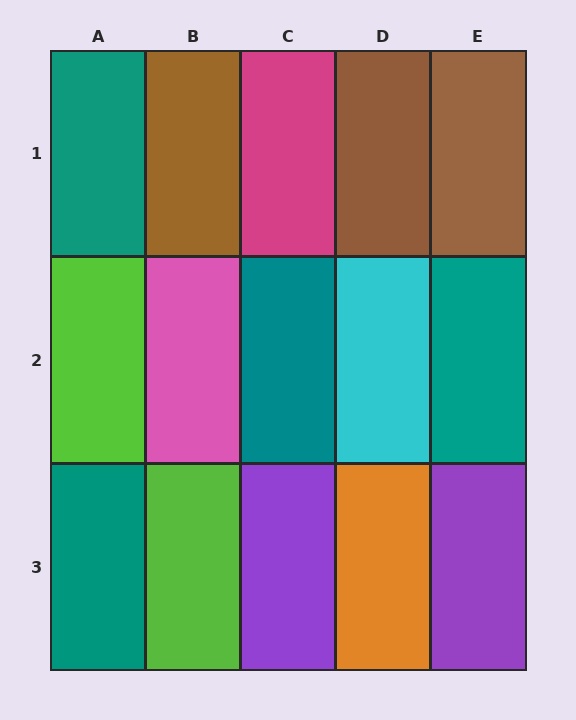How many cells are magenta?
1 cell is magenta.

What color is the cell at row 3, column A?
Teal.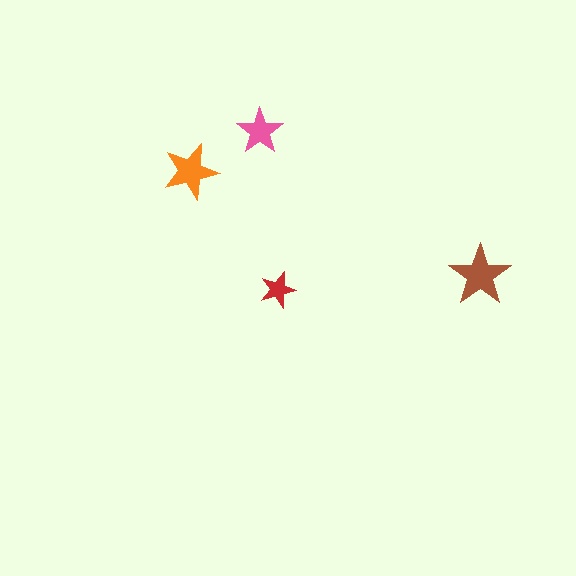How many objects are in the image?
There are 4 objects in the image.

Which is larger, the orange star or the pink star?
The orange one.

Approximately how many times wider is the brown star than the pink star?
About 1.5 times wider.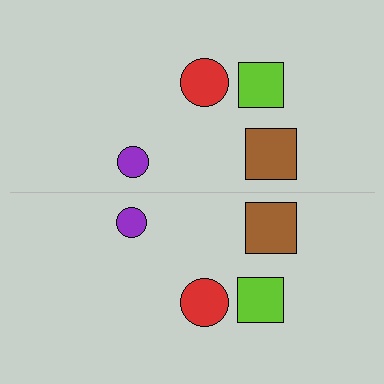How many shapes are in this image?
There are 8 shapes in this image.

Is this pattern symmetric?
Yes, this pattern has bilateral (reflection) symmetry.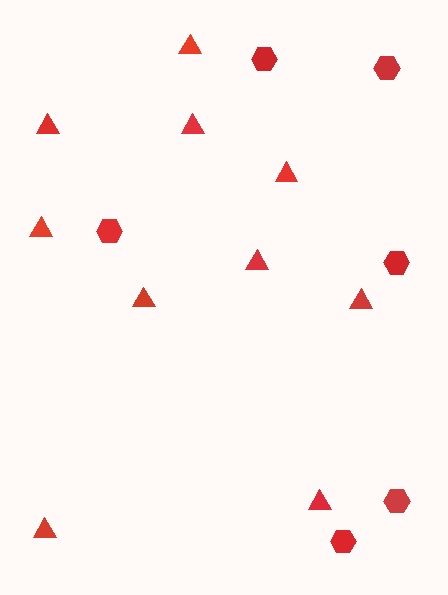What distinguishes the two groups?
There are 2 groups: one group of triangles (10) and one group of hexagons (6).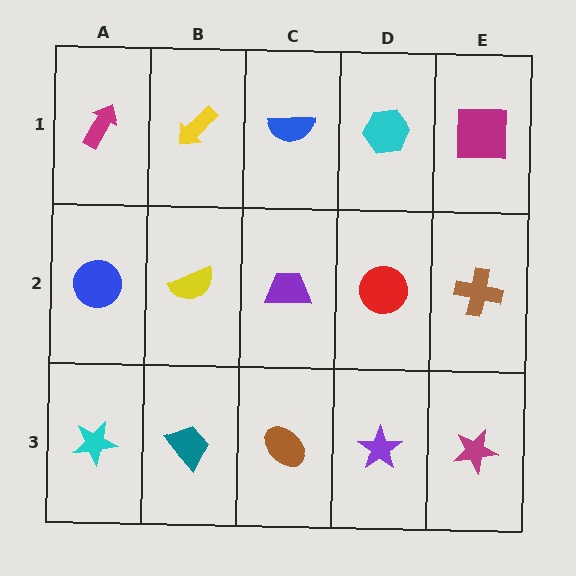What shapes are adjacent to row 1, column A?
A blue circle (row 2, column A), a yellow arrow (row 1, column B).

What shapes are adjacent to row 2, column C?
A blue semicircle (row 1, column C), a brown ellipse (row 3, column C), a yellow semicircle (row 2, column B), a red circle (row 2, column D).